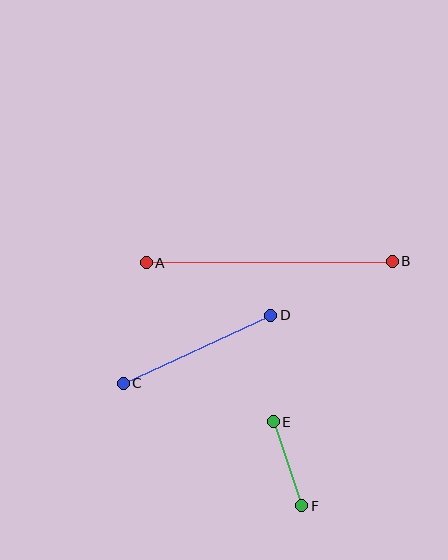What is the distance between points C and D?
The distance is approximately 162 pixels.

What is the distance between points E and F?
The distance is approximately 89 pixels.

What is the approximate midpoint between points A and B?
The midpoint is at approximately (269, 262) pixels.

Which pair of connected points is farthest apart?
Points A and B are farthest apart.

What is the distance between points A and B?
The distance is approximately 246 pixels.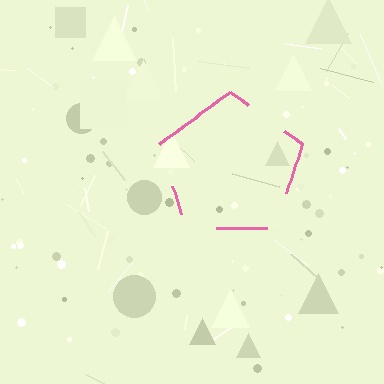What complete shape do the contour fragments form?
The contour fragments form a pentagon.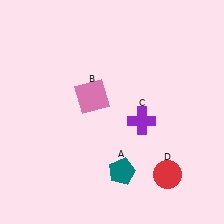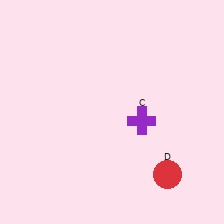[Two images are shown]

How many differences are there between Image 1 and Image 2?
There are 2 differences between the two images.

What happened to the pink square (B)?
The pink square (B) was removed in Image 2. It was in the top-left area of Image 1.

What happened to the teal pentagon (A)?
The teal pentagon (A) was removed in Image 2. It was in the bottom-right area of Image 1.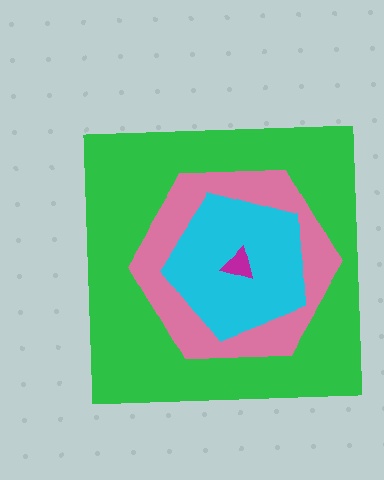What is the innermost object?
The magenta triangle.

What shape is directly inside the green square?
The pink hexagon.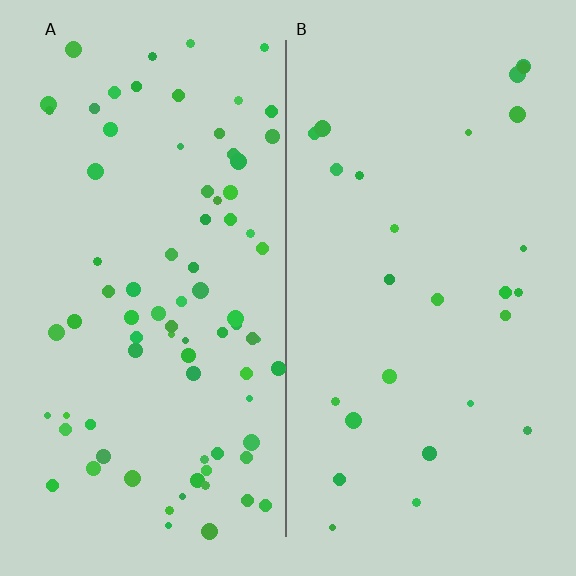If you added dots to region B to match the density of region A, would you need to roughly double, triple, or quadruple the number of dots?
Approximately triple.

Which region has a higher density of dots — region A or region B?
A (the left).